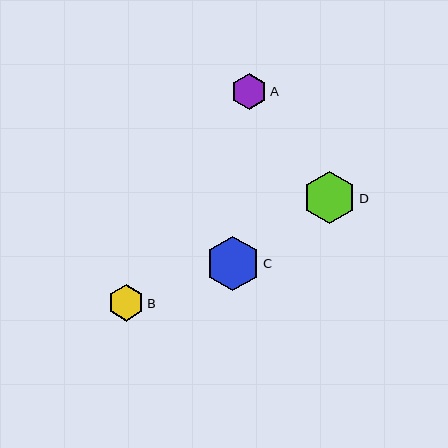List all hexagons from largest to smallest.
From largest to smallest: C, D, B, A.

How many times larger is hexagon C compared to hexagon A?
Hexagon C is approximately 1.5 times the size of hexagon A.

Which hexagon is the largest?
Hexagon C is the largest with a size of approximately 54 pixels.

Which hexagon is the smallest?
Hexagon A is the smallest with a size of approximately 36 pixels.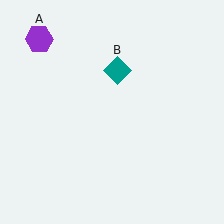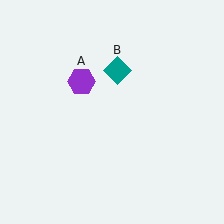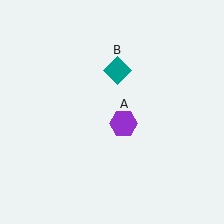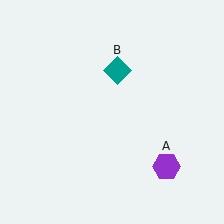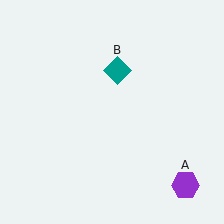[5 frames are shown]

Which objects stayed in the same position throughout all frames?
Teal diamond (object B) remained stationary.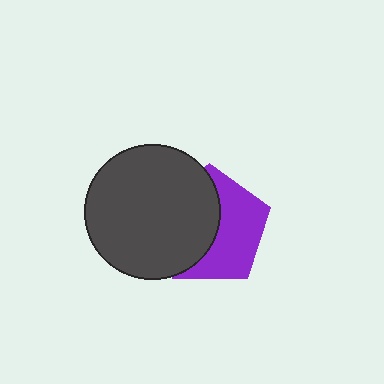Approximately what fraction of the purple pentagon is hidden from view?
Roughly 50% of the purple pentagon is hidden behind the dark gray circle.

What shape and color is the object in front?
The object in front is a dark gray circle.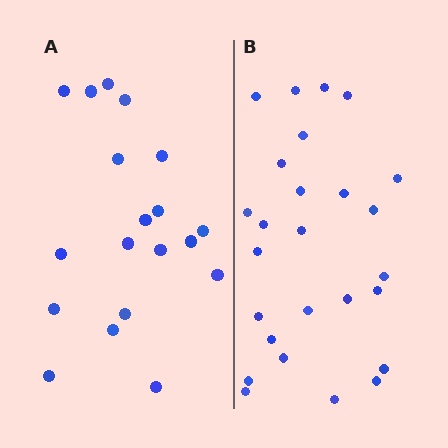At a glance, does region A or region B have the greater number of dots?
Region B (the right region) has more dots.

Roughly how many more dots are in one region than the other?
Region B has roughly 8 or so more dots than region A.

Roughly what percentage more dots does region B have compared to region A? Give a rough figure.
About 35% more.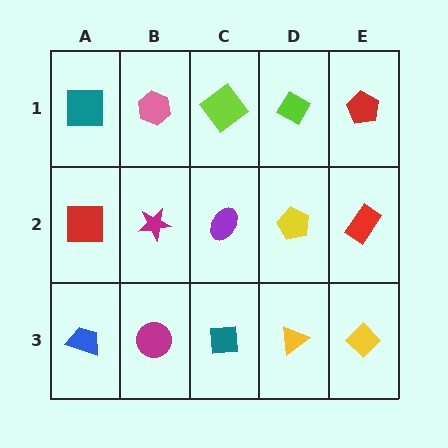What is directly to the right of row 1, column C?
A lime diamond.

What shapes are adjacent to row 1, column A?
A red square (row 2, column A), a pink hexagon (row 1, column B).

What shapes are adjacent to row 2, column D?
A lime diamond (row 1, column D), a yellow triangle (row 3, column D), a purple ellipse (row 2, column C), a red rectangle (row 2, column E).